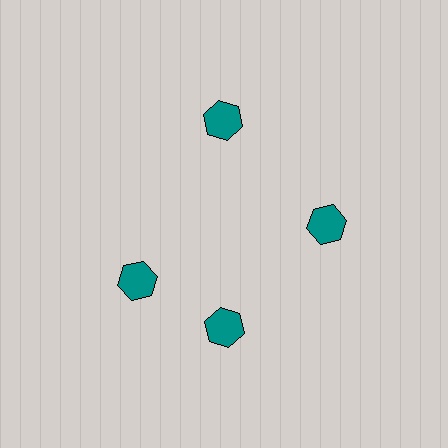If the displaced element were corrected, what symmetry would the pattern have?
It would have 4-fold rotational symmetry — the pattern would map onto itself every 90 degrees.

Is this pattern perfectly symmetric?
No. The 4 teal hexagons are arranged in a ring, but one element near the 9 o'clock position is rotated out of alignment along the ring, breaking the 4-fold rotational symmetry.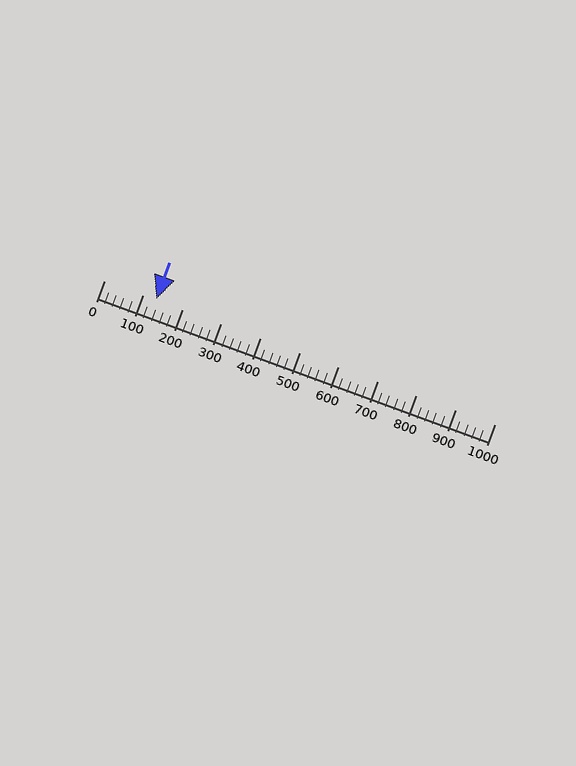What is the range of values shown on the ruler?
The ruler shows values from 0 to 1000.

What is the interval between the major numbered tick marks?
The major tick marks are spaced 100 units apart.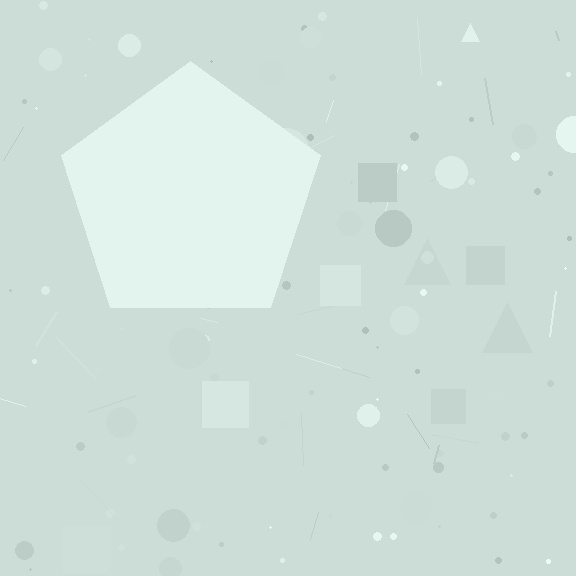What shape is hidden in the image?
A pentagon is hidden in the image.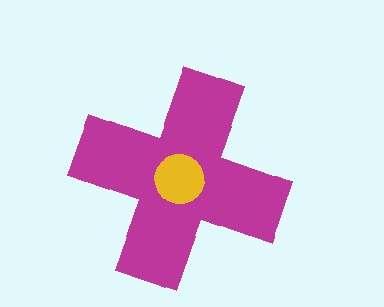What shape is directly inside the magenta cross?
The yellow circle.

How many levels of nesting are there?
2.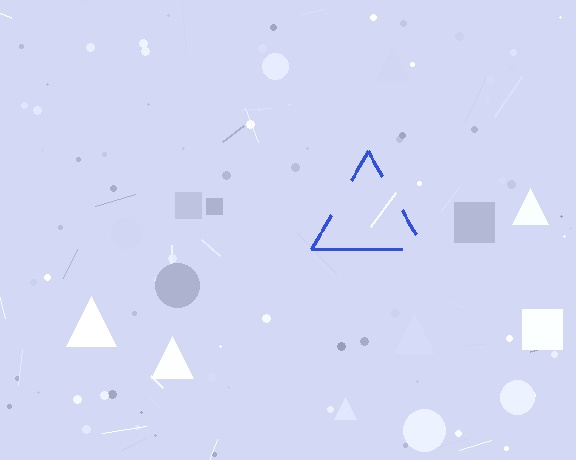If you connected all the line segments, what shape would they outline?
They would outline a triangle.